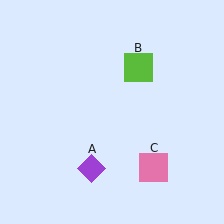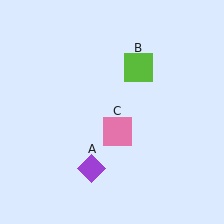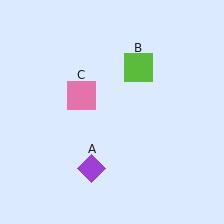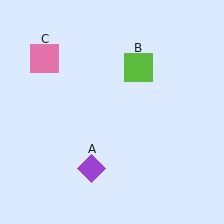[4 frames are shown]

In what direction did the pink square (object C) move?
The pink square (object C) moved up and to the left.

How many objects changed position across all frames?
1 object changed position: pink square (object C).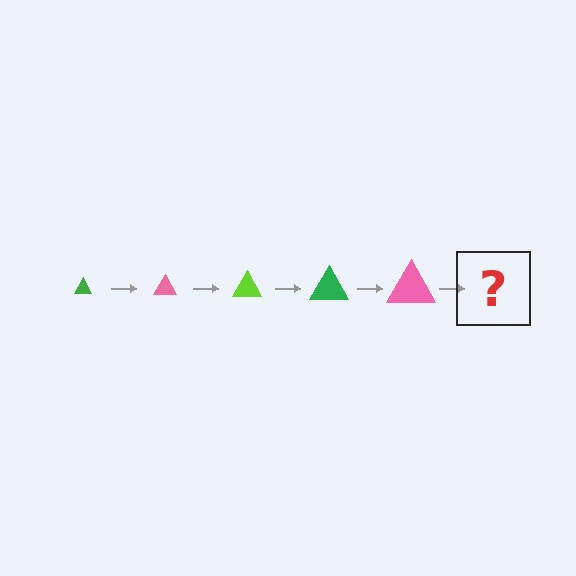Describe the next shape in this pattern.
It should be a lime triangle, larger than the previous one.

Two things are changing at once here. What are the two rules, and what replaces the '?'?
The two rules are that the triangle grows larger each step and the color cycles through green, pink, and lime. The '?' should be a lime triangle, larger than the previous one.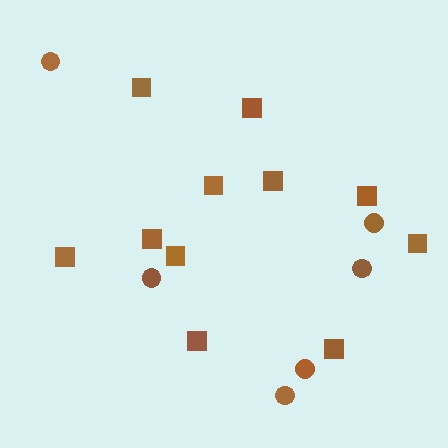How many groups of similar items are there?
There are 2 groups: one group of circles (6) and one group of squares (11).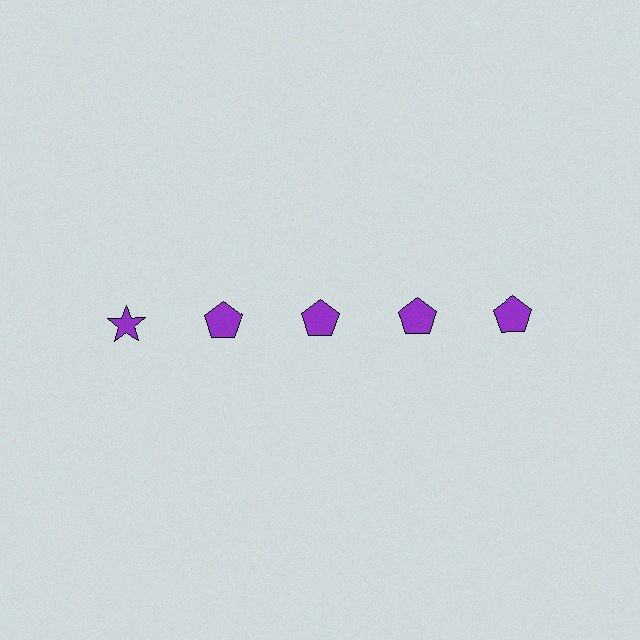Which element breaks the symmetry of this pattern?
The purple star in the top row, leftmost column breaks the symmetry. All other shapes are purple pentagons.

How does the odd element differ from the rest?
It has a different shape: star instead of pentagon.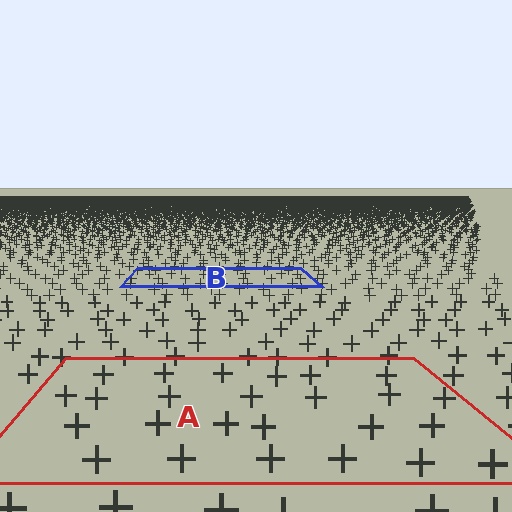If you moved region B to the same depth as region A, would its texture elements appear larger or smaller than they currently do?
They would appear larger. At a closer depth, the same texture elements are projected at a bigger on-screen size.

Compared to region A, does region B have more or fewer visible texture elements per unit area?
Region B has more texture elements per unit area — they are packed more densely because it is farther away.